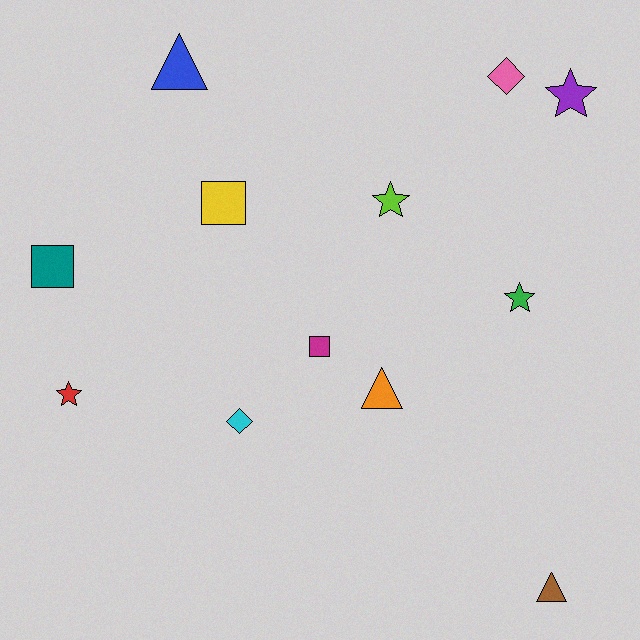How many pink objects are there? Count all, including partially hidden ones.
There is 1 pink object.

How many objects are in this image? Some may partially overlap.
There are 12 objects.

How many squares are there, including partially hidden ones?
There are 3 squares.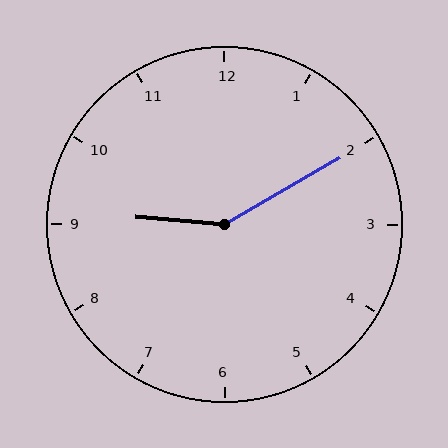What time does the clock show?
9:10.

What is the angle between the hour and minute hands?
Approximately 145 degrees.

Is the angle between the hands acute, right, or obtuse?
It is obtuse.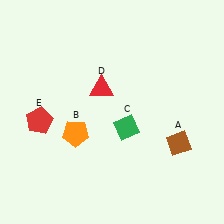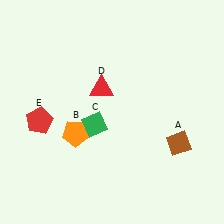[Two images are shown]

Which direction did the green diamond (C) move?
The green diamond (C) moved left.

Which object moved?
The green diamond (C) moved left.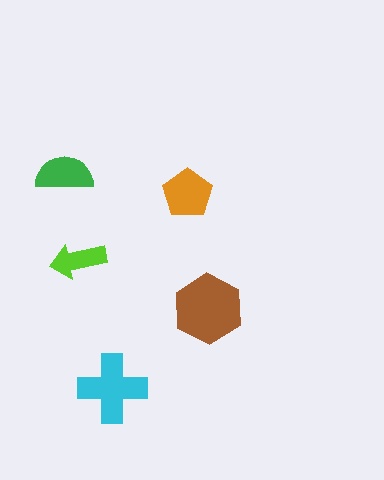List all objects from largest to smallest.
The brown hexagon, the cyan cross, the orange pentagon, the green semicircle, the lime arrow.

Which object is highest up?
The green semicircle is topmost.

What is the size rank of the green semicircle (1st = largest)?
4th.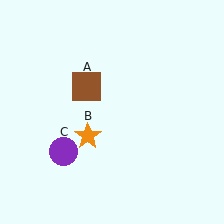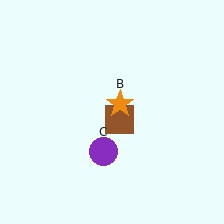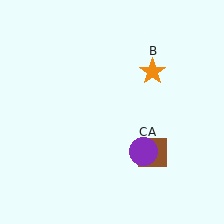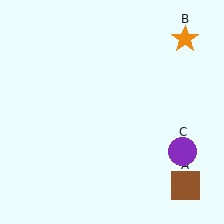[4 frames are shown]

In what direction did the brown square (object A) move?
The brown square (object A) moved down and to the right.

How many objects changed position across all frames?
3 objects changed position: brown square (object A), orange star (object B), purple circle (object C).